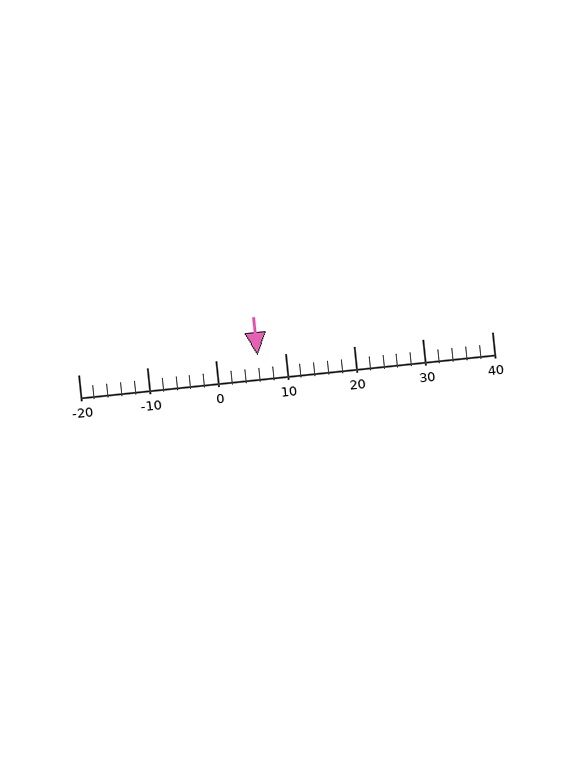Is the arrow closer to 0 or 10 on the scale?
The arrow is closer to 10.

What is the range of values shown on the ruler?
The ruler shows values from -20 to 40.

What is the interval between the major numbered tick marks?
The major tick marks are spaced 10 units apart.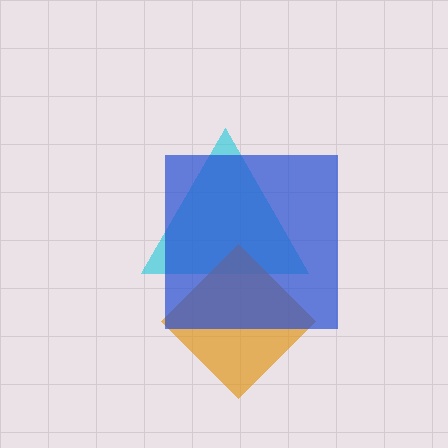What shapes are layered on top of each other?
The layered shapes are: a cyan triangle, an orange diamond, a blue square.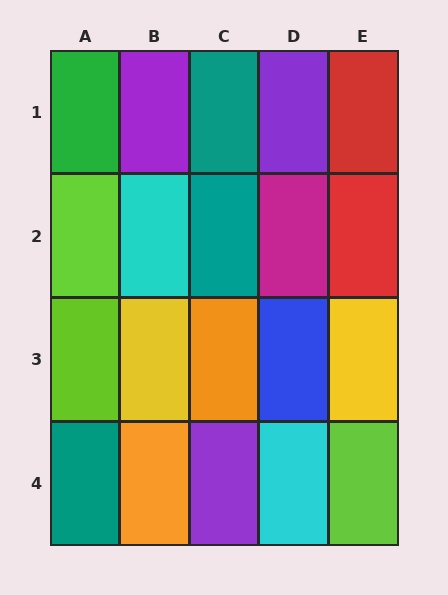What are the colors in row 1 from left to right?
Green, purple, teal, purple, red.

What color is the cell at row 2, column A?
Lime.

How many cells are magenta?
1 cell is magenta.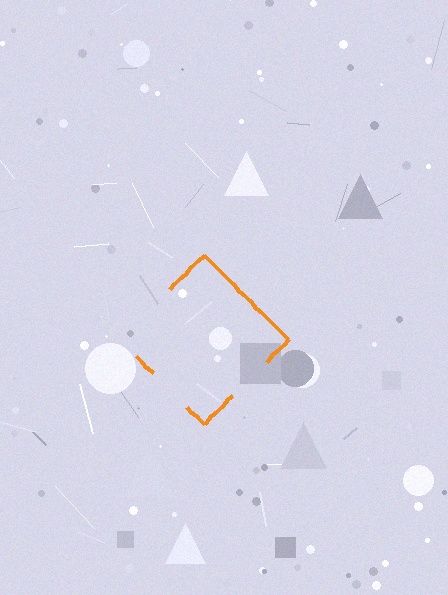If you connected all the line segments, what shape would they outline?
They would outline a diamond.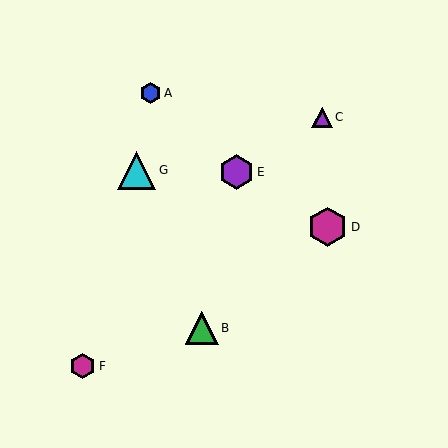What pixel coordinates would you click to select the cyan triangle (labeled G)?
Click at (136, 170) to select the cyan triangle G.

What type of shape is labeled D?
Shape D is a magenta hexagon.